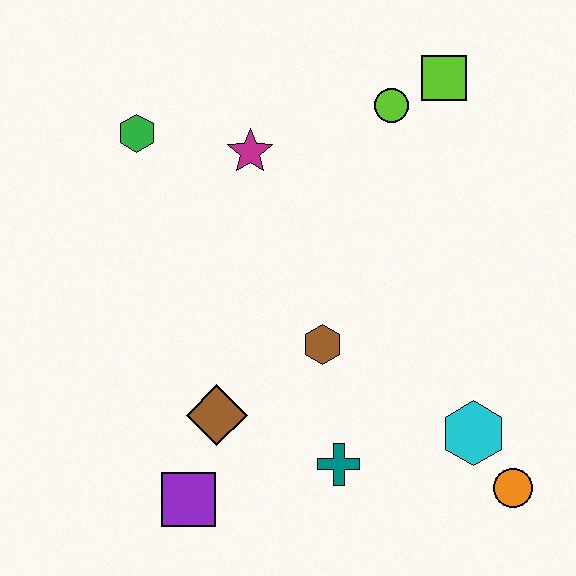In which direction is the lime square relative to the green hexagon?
The lime square is to the right of the green hexagon.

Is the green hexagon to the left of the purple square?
Yes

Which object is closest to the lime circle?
The lime square is closest to the lime circle.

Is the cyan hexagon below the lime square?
Yes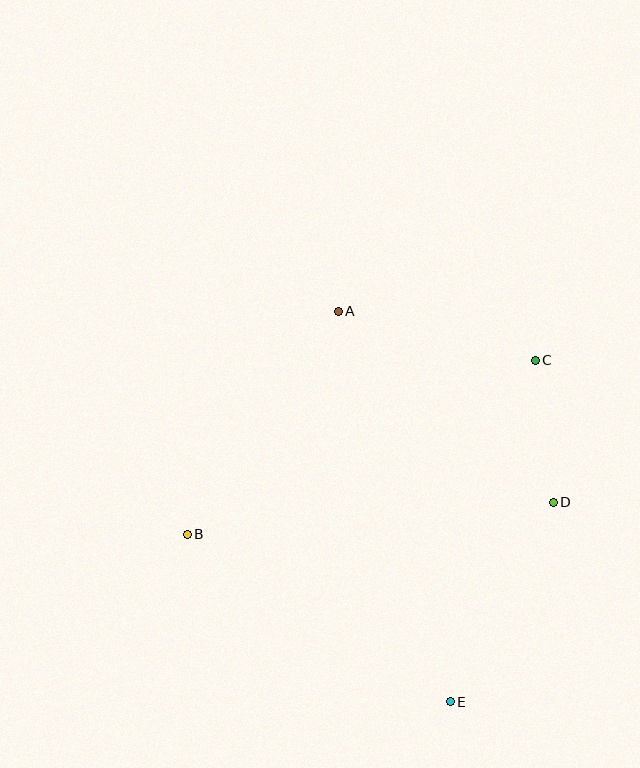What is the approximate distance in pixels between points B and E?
The distance between B and E is approximately 312 pixels.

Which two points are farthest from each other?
Points A and E are farthest from each other.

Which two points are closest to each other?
Points C and D are closest to each other.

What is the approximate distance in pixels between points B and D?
The distance between B and D is approximately 367 pixels.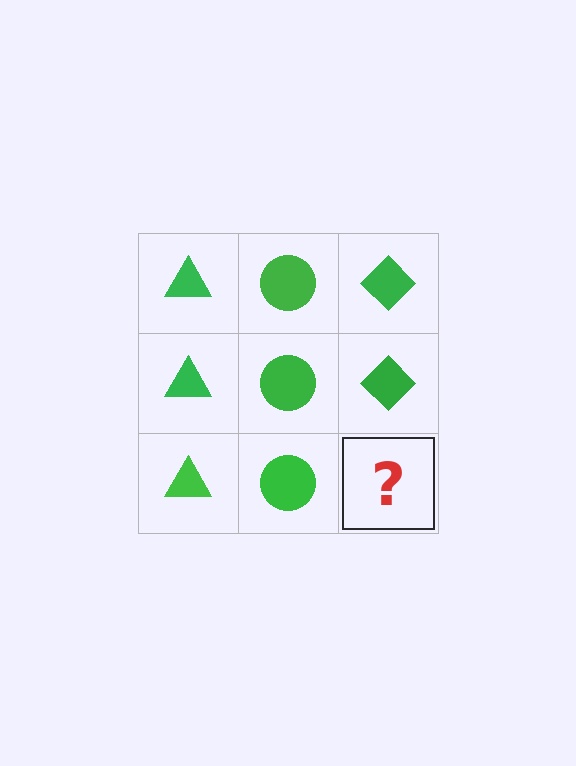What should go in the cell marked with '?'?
The missing cell should contain a green diamond.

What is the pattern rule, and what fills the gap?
The rule is that each column has a consistent shape. The gap should be filled with a green diamond.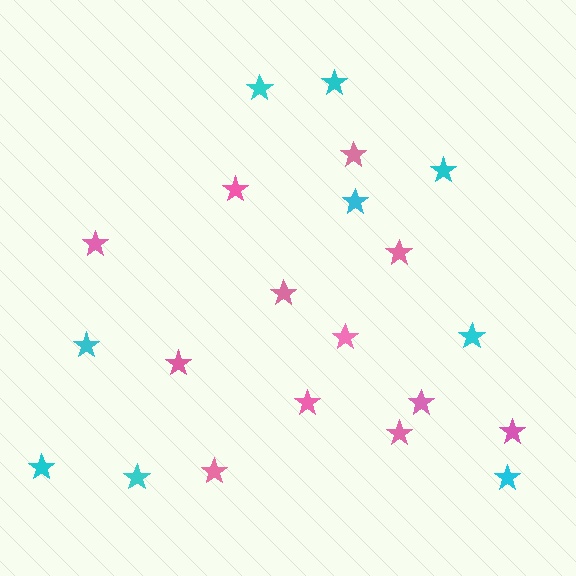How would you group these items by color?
There are 2 groups: one group of cyan stars (9) and one group of pink stars (12).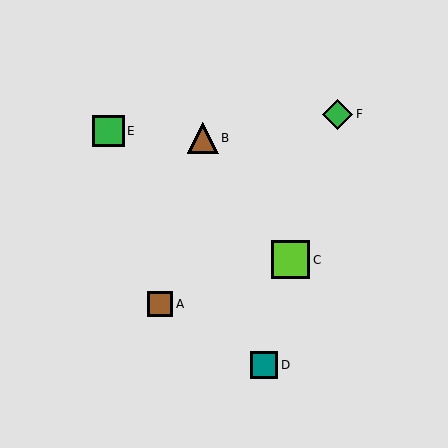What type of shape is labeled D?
Shape D is a teal square.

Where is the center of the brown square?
The center of the brown square is at (160, 304).